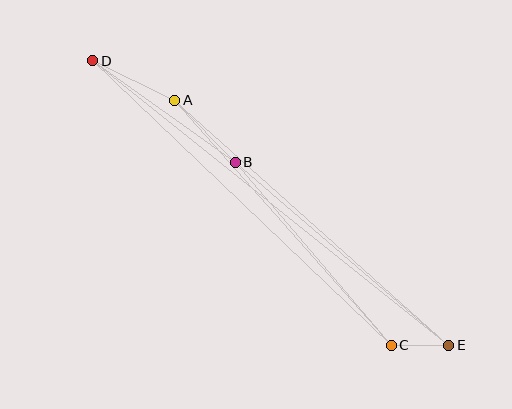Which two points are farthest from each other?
Points D and E are farthest from each other.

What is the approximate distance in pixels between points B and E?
The distance between B and E is approximately 281 pixels.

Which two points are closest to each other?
Points C and E are closest to each other.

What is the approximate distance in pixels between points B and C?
The distance between B and C is approximately 241 pixels.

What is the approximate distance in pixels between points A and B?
The distance between A and B is approximately 87 pixels.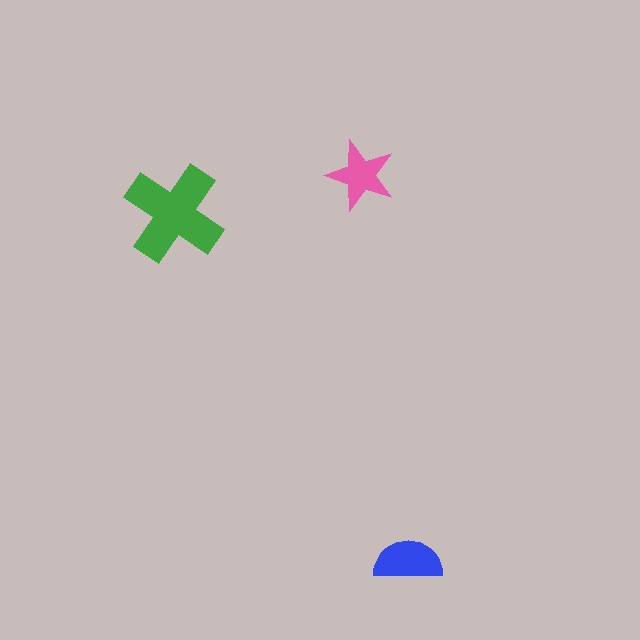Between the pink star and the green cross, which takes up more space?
The green cross.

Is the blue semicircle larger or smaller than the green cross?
Smaller.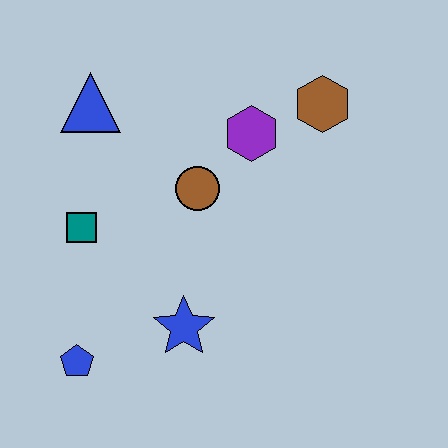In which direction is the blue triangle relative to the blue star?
The blue triangle is above the blue star.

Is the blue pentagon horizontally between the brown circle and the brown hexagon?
No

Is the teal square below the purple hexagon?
Yes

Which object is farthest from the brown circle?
The blue pentagon is farthest from the brown circle.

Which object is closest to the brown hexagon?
The purple hexagon is closest to the brown hexagon.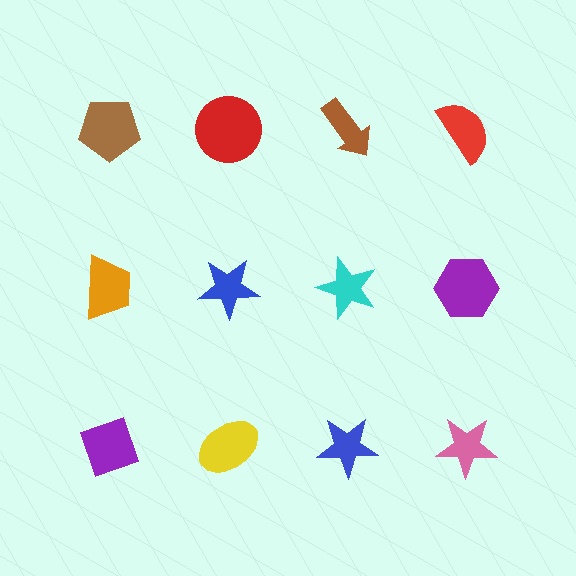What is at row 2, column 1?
An orange trapezoid.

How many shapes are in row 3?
4 shapes.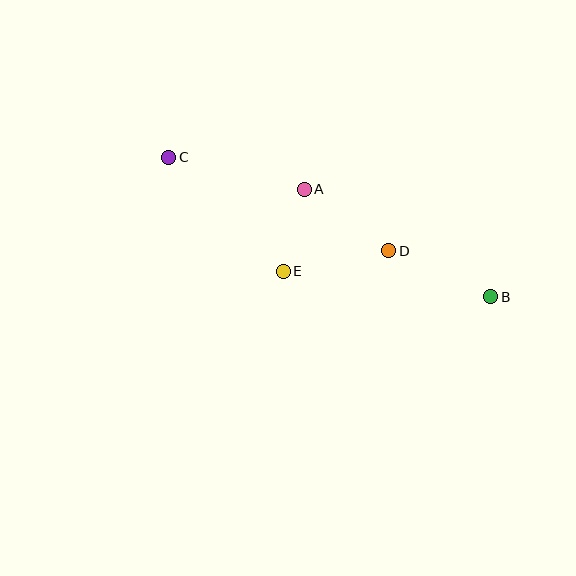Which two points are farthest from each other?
Points B and C are farthest from each other.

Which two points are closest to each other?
Points A and E are closest to each other.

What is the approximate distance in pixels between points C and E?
The distance between C and E is approximately 162 pixels.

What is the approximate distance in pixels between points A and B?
The distance between A and B is approximately 215 pixels.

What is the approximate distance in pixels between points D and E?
The distance between D and E is approximately 107 pixels.